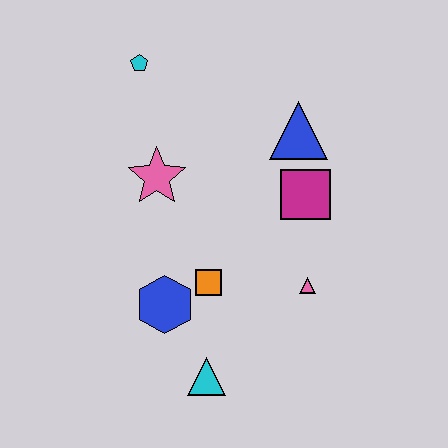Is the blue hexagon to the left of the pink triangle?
Yes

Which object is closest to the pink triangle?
The magenta square is closest to the pink triangle.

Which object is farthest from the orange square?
The cyan pentagon is farthest from the orange square.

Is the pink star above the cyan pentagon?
No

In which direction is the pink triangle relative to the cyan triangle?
The pink triangle is to the right of the cyan triangle.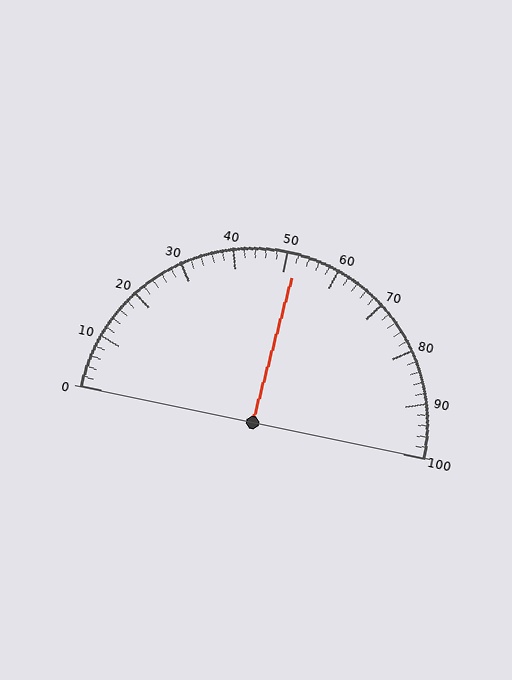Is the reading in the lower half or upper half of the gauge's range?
The reading is in the upper half of the range (0 to 100).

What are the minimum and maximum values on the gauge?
The gauge ranges from 0 to 100.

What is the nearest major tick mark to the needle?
The nearest major tick mark is 50.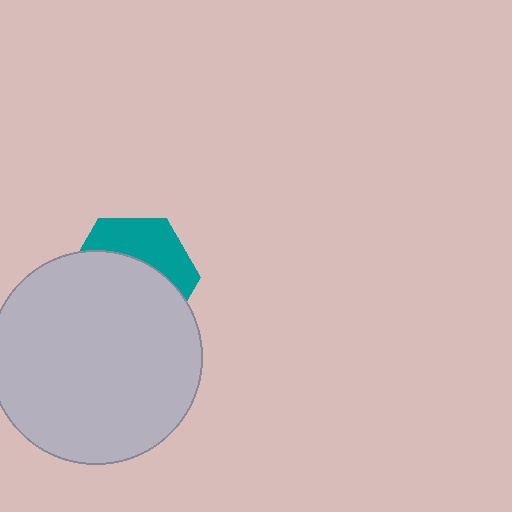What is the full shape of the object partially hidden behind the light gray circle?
The partially hidden object is a teal hexagon.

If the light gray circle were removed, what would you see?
You would see the complete teal hexagon.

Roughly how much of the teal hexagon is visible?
A small part of it is visible (roughly 37%).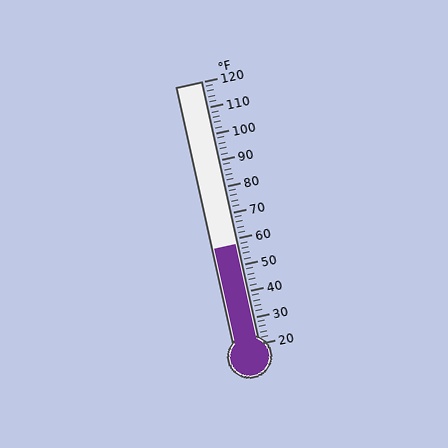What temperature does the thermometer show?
The thermometer shows approximately 58°F.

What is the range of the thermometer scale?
The thermometer scale ranges from 20°F to 120°F.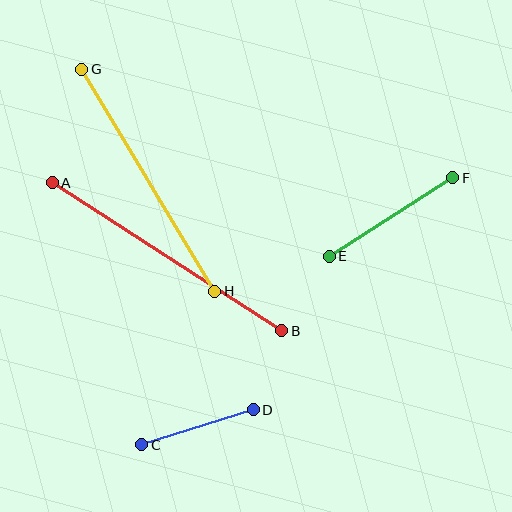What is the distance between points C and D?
The distance is approximately 117 pixels.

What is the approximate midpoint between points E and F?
The midpoint is at approximately (391, 217) pixels.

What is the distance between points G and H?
The distance is approximately 259 pixels.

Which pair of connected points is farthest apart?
Points A and B are farthest apart.